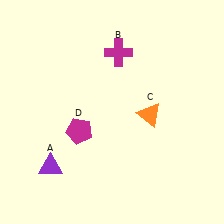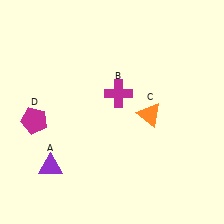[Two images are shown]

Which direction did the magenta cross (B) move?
The magenta cross (B) moved down.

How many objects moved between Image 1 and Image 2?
2 objects moved between the two images.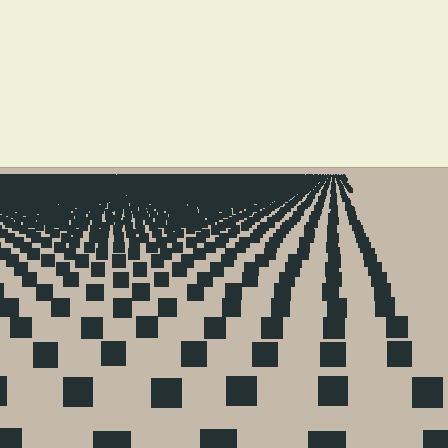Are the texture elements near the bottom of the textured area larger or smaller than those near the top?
Larger. Near the bottom, elements are closer to the viewer and appear at a bigger on-screen size.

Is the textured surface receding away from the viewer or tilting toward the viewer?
The surface is receding away from the viewer. Texture elements get smaller and denser toward the top.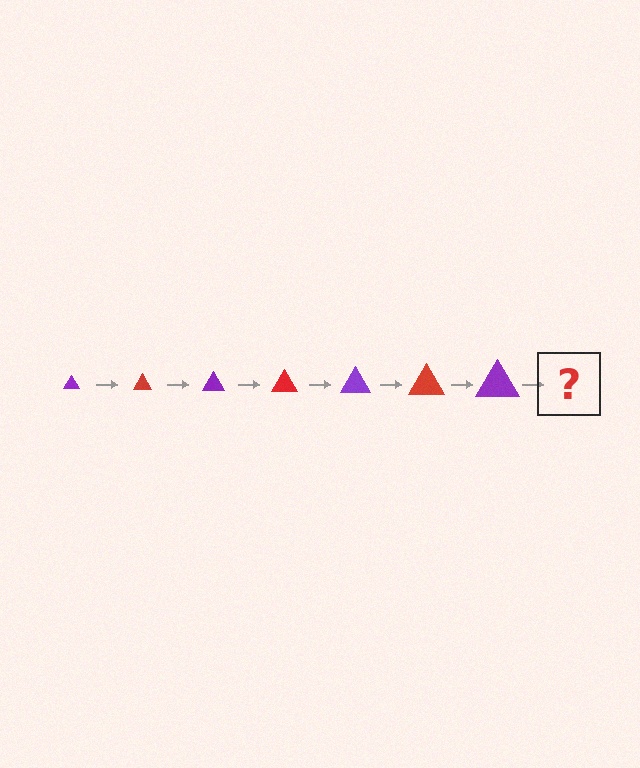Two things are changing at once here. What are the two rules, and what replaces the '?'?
The two rules are that the triangle grows larger each step and the color cycles through purple and red. The '?' should be a red triangle, larger than the previous one.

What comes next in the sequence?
The next element should be a red triangle, larger than the previous one.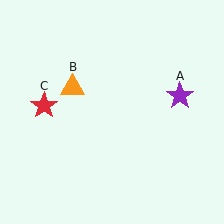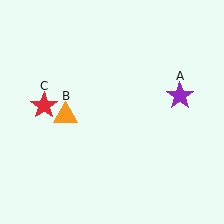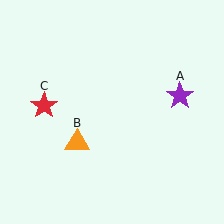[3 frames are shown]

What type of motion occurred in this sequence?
The orange triangle (object B) rotated counterclockwise around the center of the scene.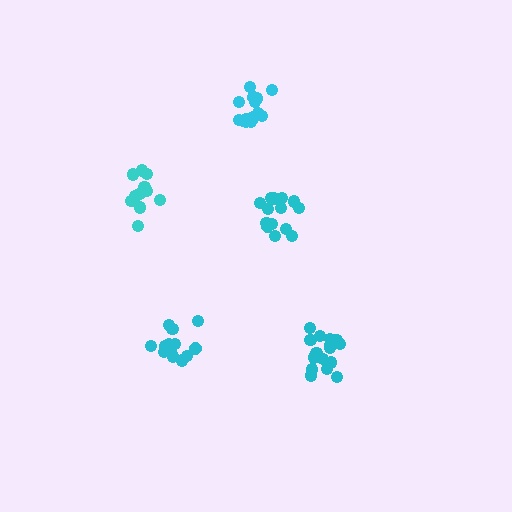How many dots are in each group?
Group 1: 15 dots, Group 2: 17 dots, Group 3: 17 dots, Group 4: 11 dots, Group 5: 13 dots (73 total).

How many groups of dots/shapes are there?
There are 5 groups.